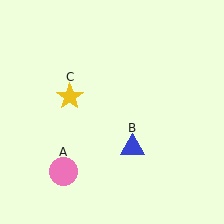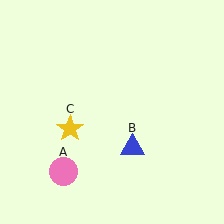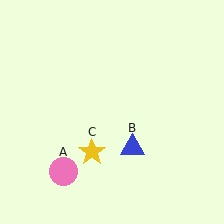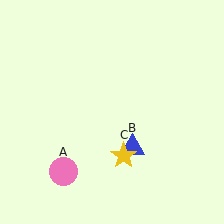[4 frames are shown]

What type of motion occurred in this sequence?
The yellow star (object C) rotated counterclockwise around the center of the scene.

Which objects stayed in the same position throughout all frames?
Pink circle (object A) and blue triangle (object B) remained stationary.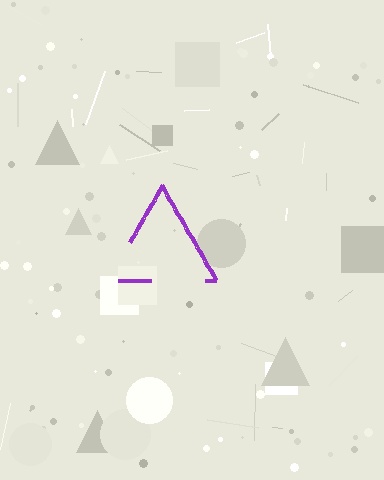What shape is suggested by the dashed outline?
The dashed outline suggests a triangle.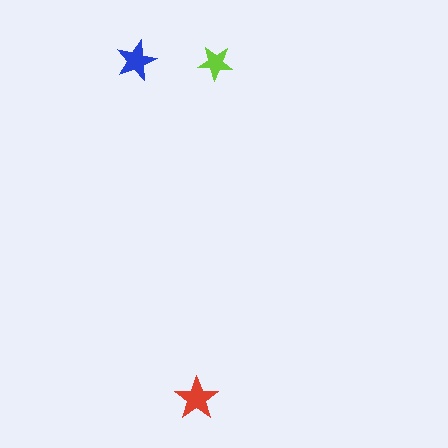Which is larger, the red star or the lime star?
The red one.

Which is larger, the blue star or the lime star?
The blue one.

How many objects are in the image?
There are 3 objects in the image.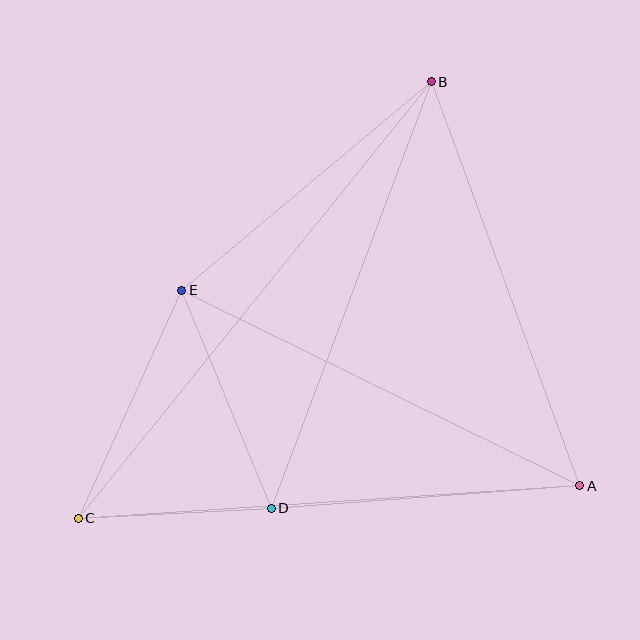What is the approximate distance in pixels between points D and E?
The distance between D and E is approximately 236 pixels.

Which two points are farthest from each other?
Points B and C are farthest from each other.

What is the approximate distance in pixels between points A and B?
The distance between A and B is approximately 430 pixels.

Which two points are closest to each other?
Points C and D are closest to each other.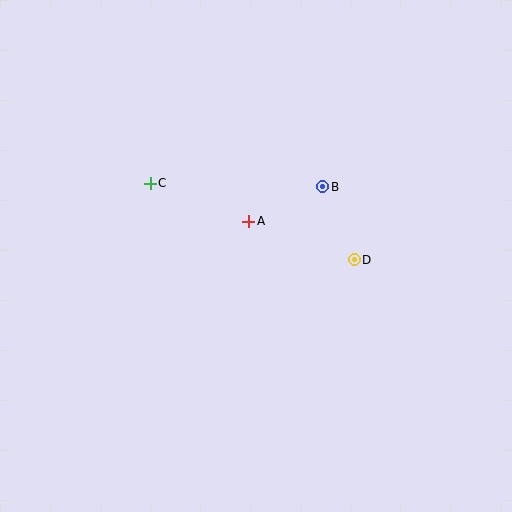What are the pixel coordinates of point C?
Point C is at (150, 183).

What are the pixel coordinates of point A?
Point A is at (249, 221).